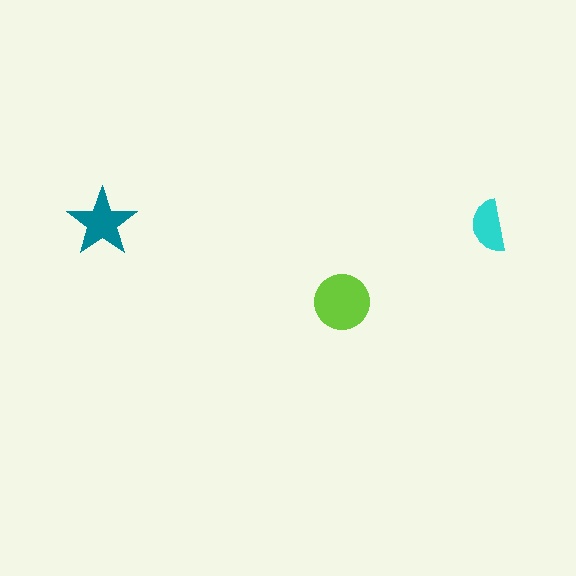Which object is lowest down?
The lime circle is bottommost.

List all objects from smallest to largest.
The cyan semicircle, the teal star, the lime circle.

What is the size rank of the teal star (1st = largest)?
2nd.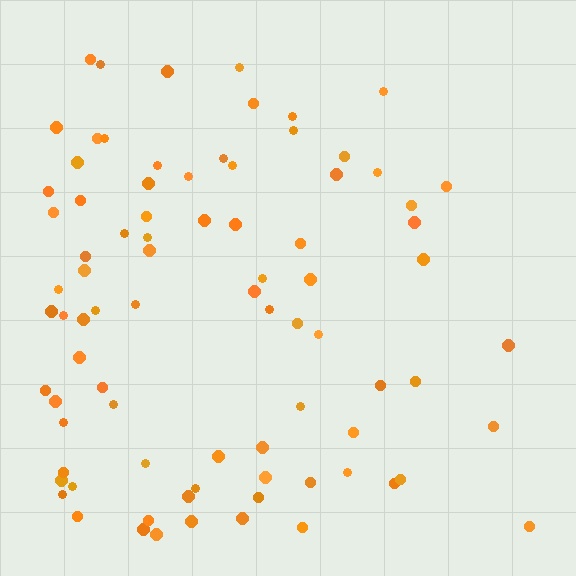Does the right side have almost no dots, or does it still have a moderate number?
Still a moderate number, just noticeably fewer than the left.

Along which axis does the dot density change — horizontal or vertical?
Horizontal.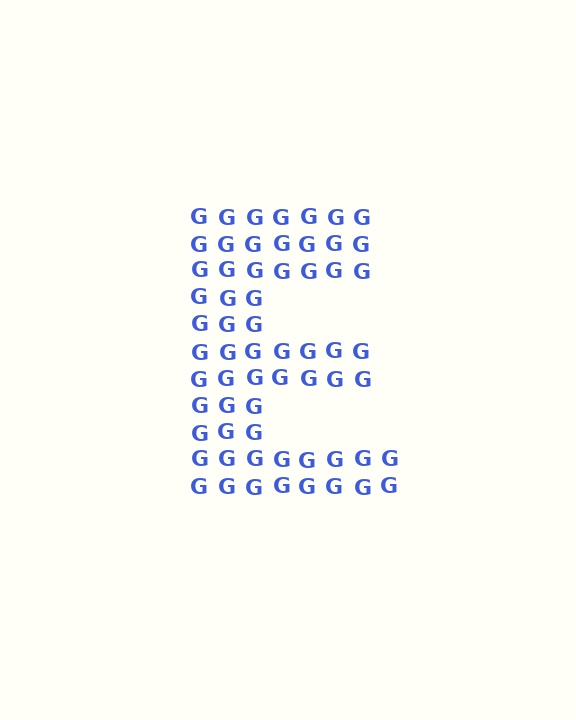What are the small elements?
The small elements are letter G's.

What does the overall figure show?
The overall figure shows the letter E.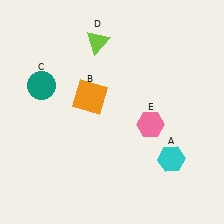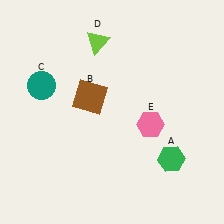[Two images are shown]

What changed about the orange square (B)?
In Image 1, B is orange. In Image 2, it changed to brown.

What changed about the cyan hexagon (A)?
In Image 1, A is cyan. In Image 2, it changed to green.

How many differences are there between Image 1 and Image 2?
There are 2 differences between the two images.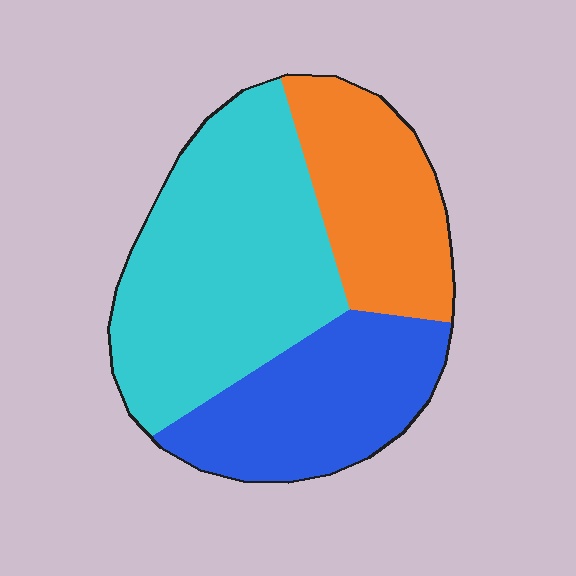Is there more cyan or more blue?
Cyan.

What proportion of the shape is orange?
Orange covers 25% of the shape.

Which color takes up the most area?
Cyan, at roughly 45%.